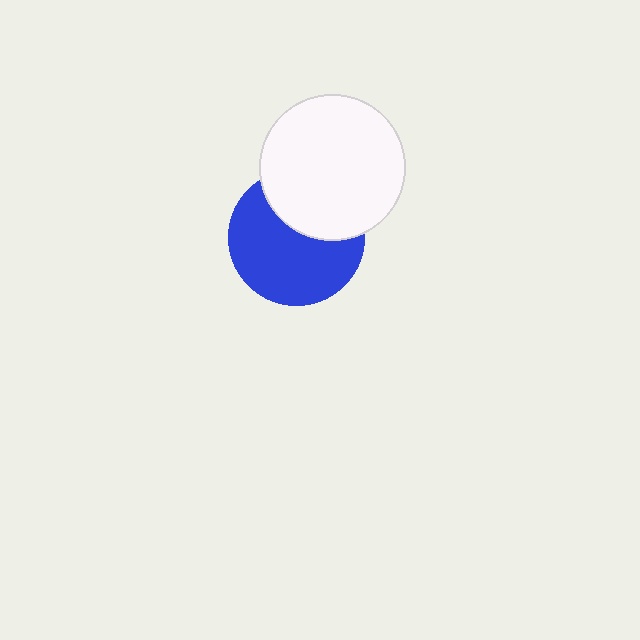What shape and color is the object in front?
The object in front is a white circle.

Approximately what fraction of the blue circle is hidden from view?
Roughly 36% of the blue circle is hidden behind the white circle.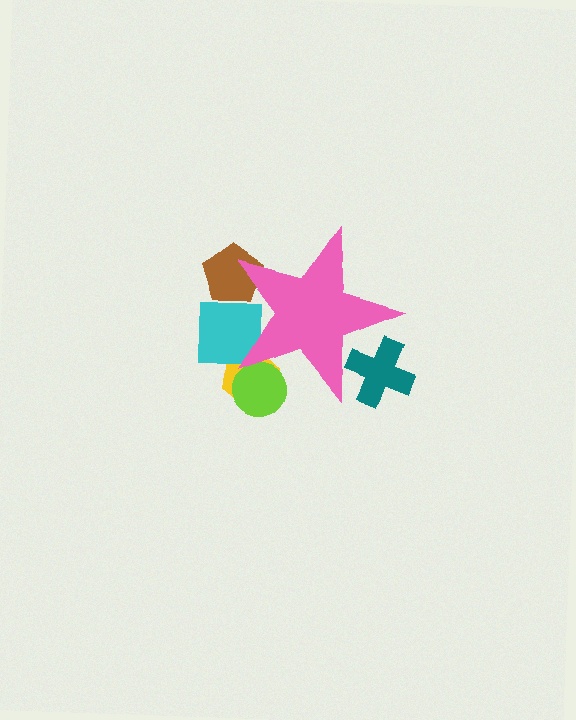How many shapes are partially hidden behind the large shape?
5 shapes are partially hidden.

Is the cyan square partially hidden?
Yes, the cyan square is partially hidden behind the pink star.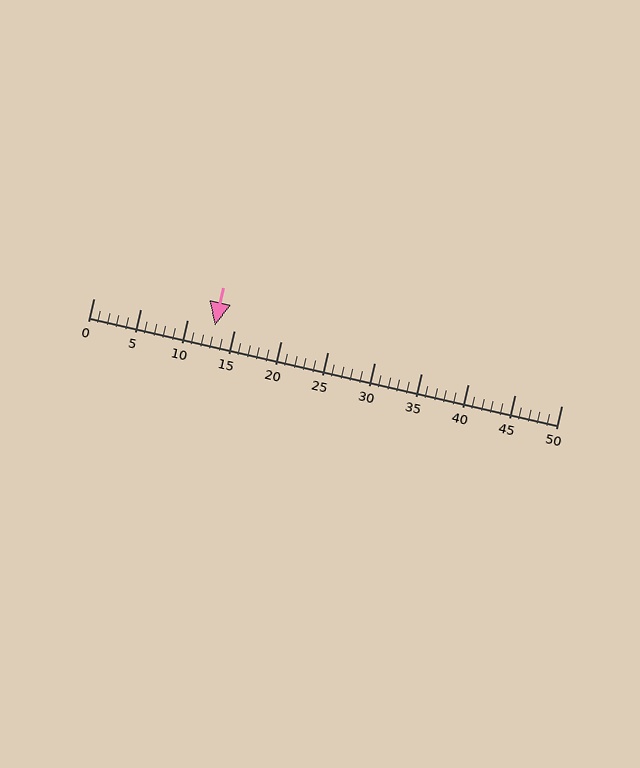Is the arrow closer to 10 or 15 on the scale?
The arrow is closer to 15.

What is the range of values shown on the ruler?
The ruler shows values from 0 to 50.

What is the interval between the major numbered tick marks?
The major tick marks are spaced 5 units apart.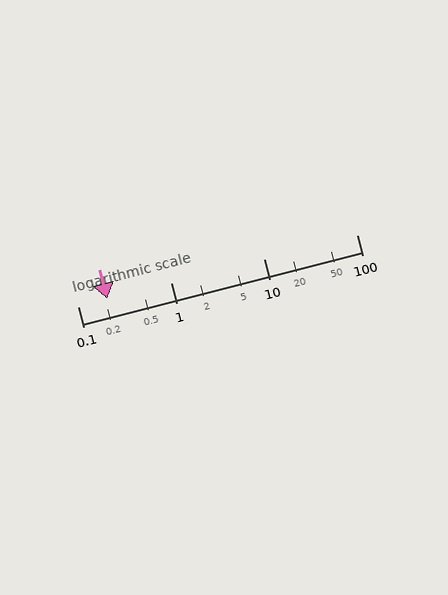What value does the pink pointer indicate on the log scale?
The pointer indicates approximately 0.21.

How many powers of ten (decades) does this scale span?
The scale spans 3 decades, from 0.1 to 100.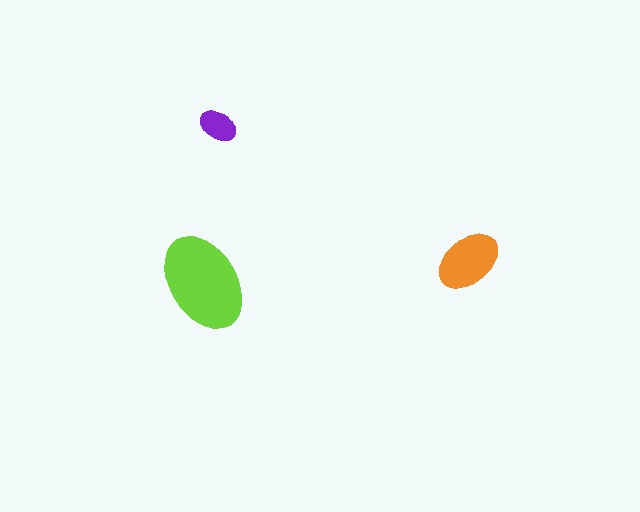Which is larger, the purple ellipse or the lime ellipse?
The lime one.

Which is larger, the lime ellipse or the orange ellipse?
The lime one.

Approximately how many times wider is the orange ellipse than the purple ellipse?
About 1.5 times wider.